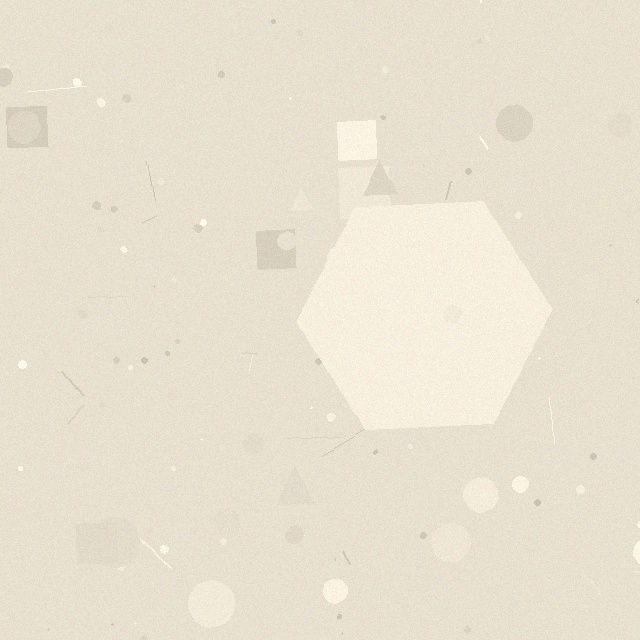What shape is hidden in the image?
A hexagon is hidden in the image.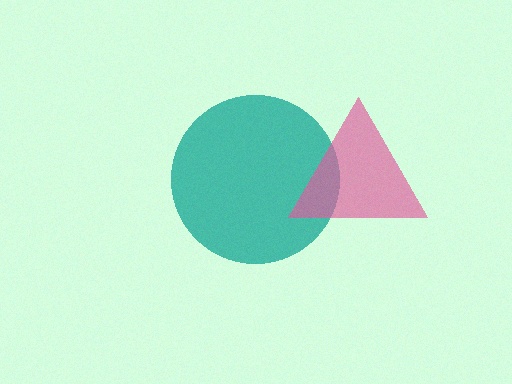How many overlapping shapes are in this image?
There are 2 overlapping shapes in the image.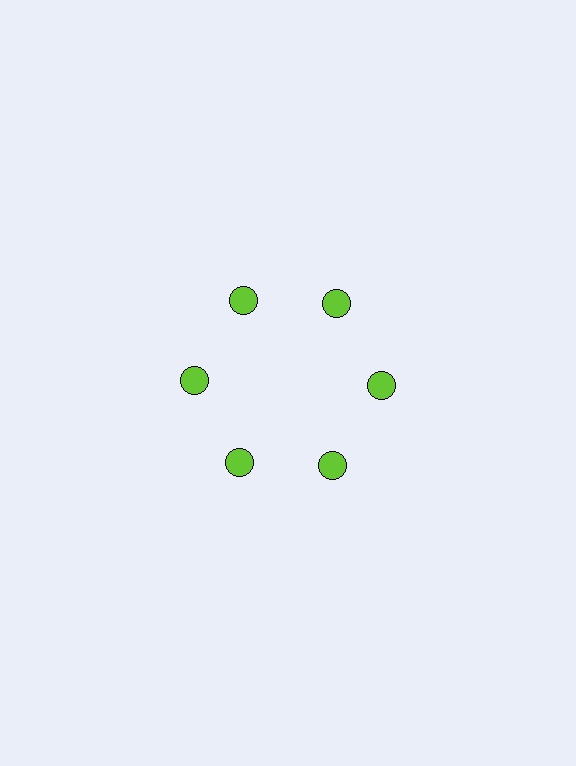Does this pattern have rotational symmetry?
Yes, this pattern has 6-fold rotational symmetry. It looks the same after rotating 60 degrees around the center.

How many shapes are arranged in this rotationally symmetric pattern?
There are 6 shapes, arranged in 6 groups of 1.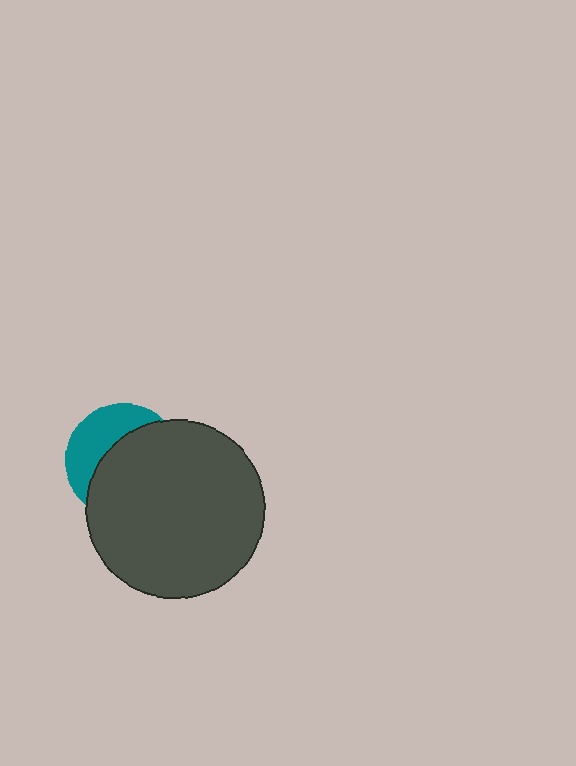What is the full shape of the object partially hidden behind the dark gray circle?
The partially hidden object is a teal circle.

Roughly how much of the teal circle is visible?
A small part of it is visible (roughly 36%).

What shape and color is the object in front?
The object in front is a dark gray circle.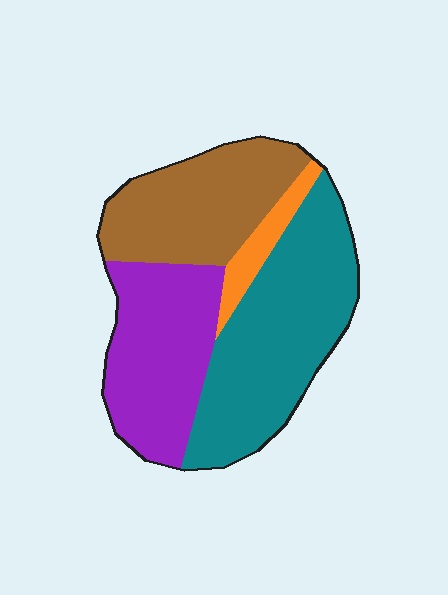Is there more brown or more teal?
Teal.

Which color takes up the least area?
Orange, at roughly 5%.